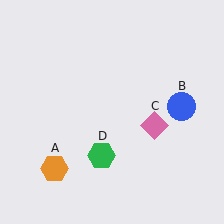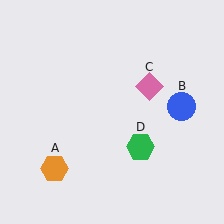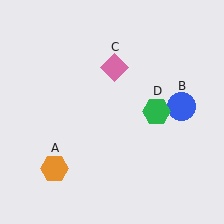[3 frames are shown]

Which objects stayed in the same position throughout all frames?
Orange hexagon (object A) and blue circle (object B) remained stationary.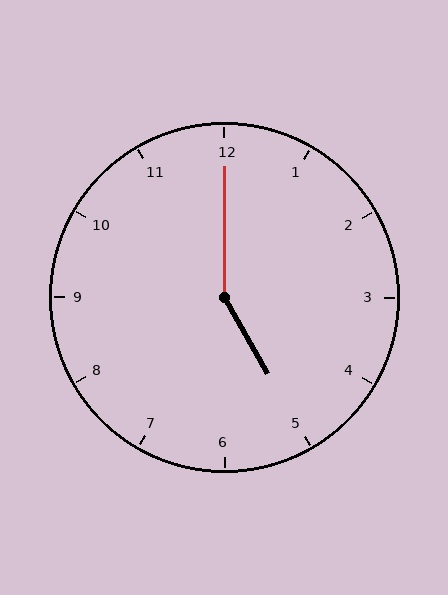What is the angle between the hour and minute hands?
Approximately 150 degrees.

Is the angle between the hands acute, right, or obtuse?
It is obtuse.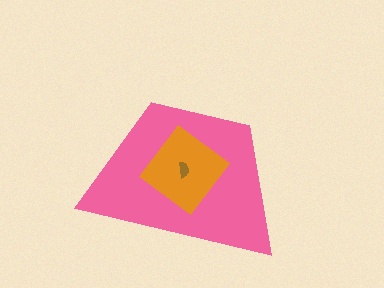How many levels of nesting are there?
3.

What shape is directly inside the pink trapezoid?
The orange diamond.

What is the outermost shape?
The pink trapezoid.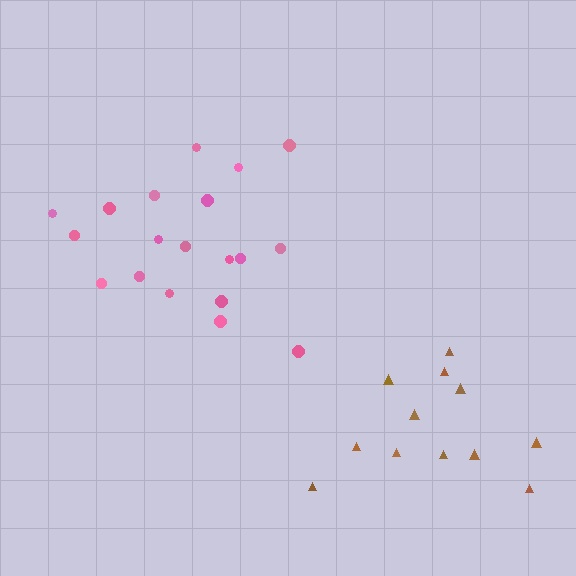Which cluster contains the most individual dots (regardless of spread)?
Pink (19).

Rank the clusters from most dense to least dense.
pink, brown.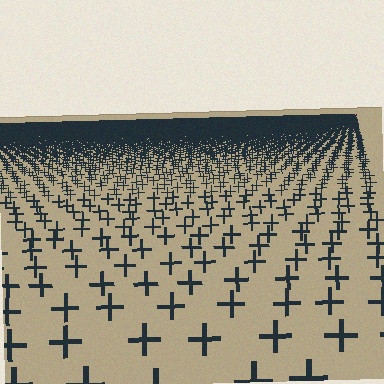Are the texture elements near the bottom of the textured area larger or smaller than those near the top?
Larger. Near the bottom, elements are closer to the viewer and appear at a bigger on-screen size.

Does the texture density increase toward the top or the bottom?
Density increases toward the top.